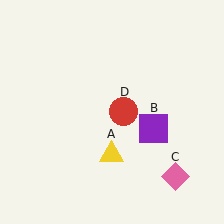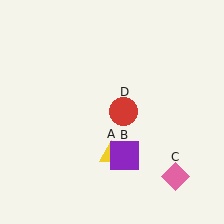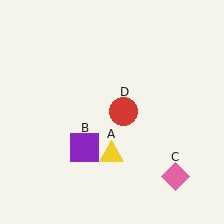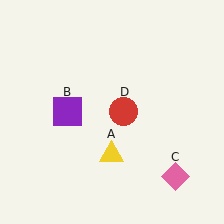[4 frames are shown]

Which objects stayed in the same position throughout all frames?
Yellow triangle (object A) and pink diamond (object C) and red circle (object D) remained stationary.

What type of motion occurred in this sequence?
The purple square (object B) rotated clockwise around the center of the scene.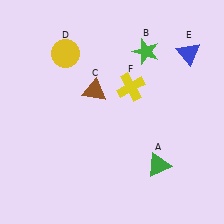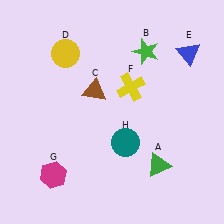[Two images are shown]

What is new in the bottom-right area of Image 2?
A teal circle (H) was added in the bottom-right area of Image 2.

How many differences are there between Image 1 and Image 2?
There are 2 differences between the two images.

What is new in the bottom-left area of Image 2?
A magenta hexagon (G) was added in the bottom-left area of Image 2.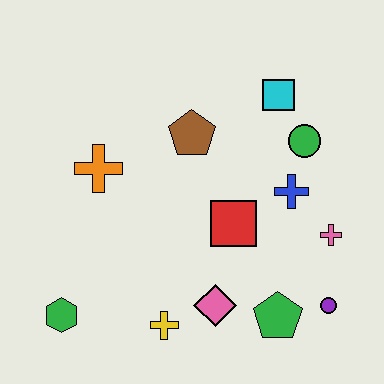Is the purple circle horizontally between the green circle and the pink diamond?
No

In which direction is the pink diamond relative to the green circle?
The pink diamond is below the green circle.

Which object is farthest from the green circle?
The green hexagon is farthest from the green circle.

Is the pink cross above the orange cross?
No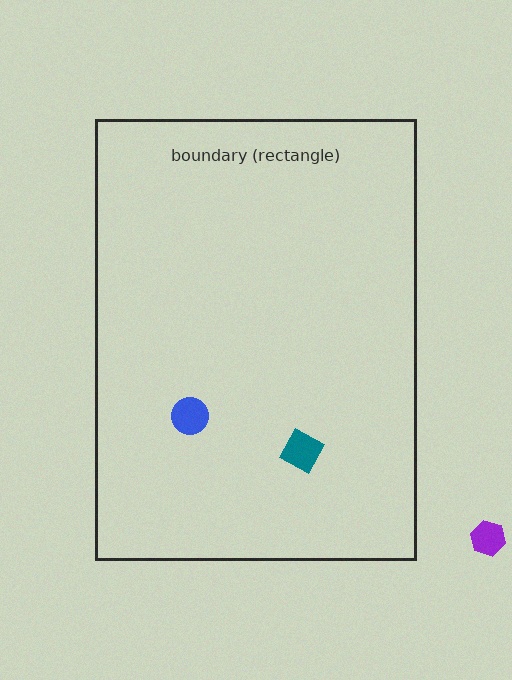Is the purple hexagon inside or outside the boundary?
Outside.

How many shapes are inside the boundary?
2 inside, 1 outside.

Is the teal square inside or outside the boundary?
Inside.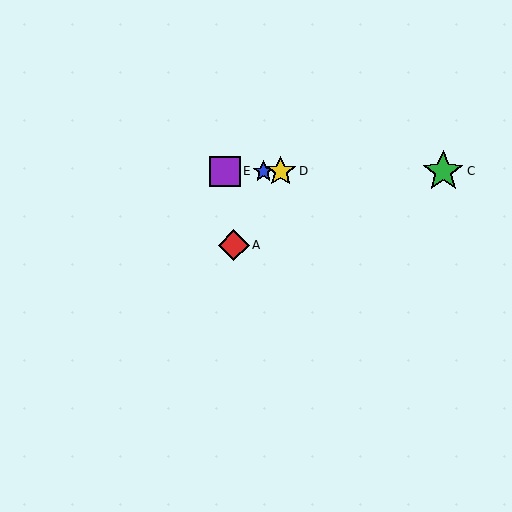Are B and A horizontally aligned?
No, B is at y≈171 and A is at y≈245.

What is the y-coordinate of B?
Object B is at y≈171.